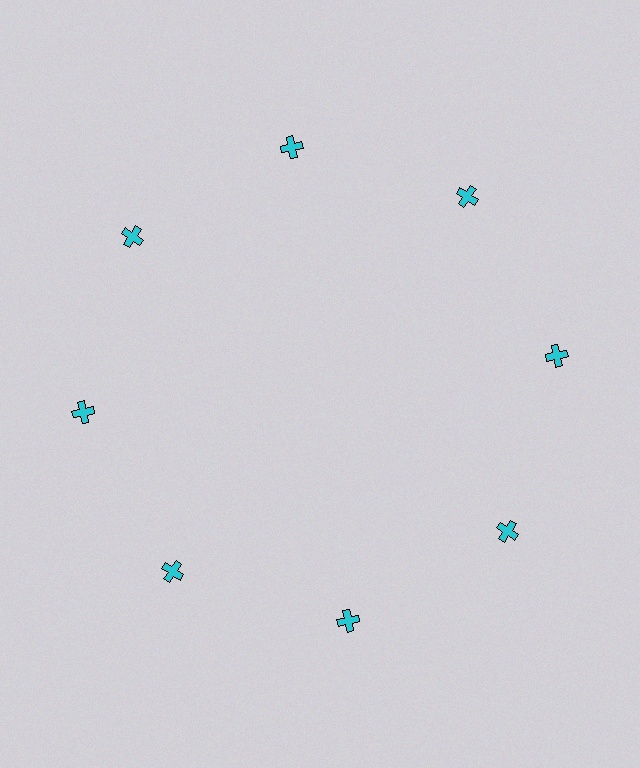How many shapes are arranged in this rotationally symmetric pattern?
There are 8 shapes, arranged in 8 groups of 1.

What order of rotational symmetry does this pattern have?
This pattern has 8-fold rotational symmetry.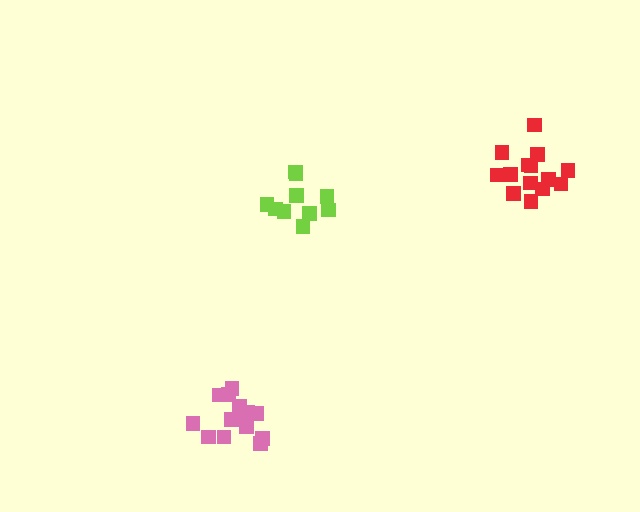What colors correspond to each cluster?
The clusters are colored: lime, pink, red.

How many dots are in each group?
Group 1: 10 dots, Group 2: 14 dots, Group 3: 14 dots (38 total).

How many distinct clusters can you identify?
There are 3 distinct clusters.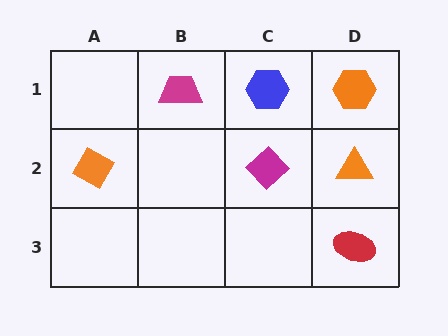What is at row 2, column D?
An orange triangle.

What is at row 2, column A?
An orange diamond.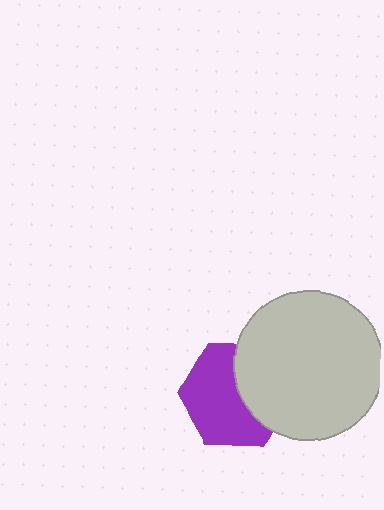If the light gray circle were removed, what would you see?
You would see the complete purple hexagon.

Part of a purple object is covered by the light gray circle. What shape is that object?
It is a hexagon.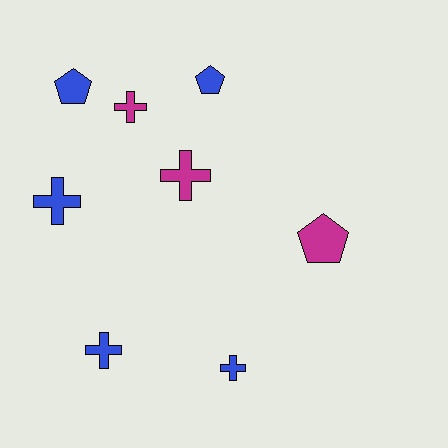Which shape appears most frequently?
Cross, with 5 objects.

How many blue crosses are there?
There are 3 blue crosses.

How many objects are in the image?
There are 8 objects.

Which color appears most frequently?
Blue, with 5 objects.